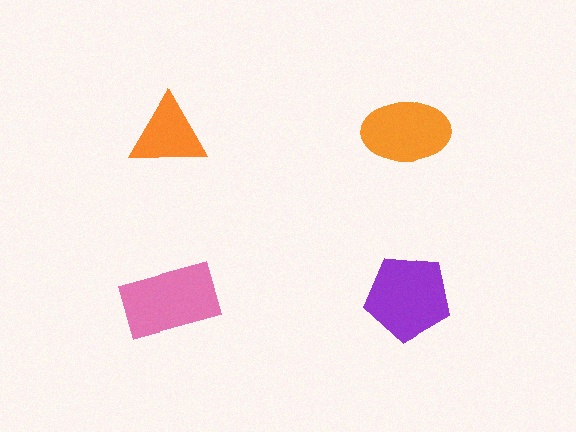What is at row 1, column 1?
An orange triangle.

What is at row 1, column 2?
An orange ellipse.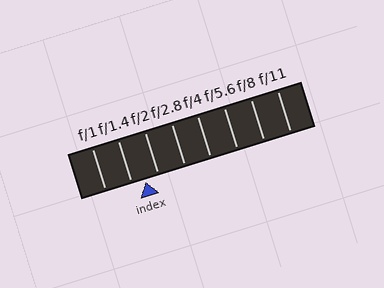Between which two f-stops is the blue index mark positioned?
The index mark is between f/1.4 and f/2.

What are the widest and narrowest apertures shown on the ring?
The widest aperture shown is f/1 and the narrowest is f/11.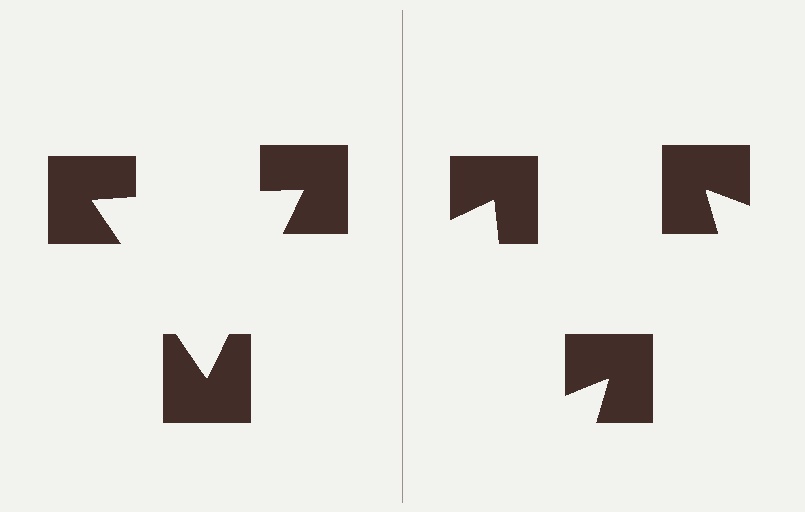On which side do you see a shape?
An illusory triangle appears on the left side. On the right side the wedge cuts are rotated, so no coherent shape forms.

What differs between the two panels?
The notched squares are positioned identically on both sides; only the wedge orientations differ. On the left they align to a triangle; on the right they are misaligned.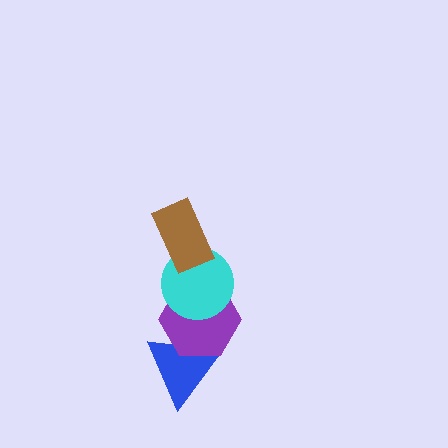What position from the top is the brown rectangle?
The brown rectangle is 1st from the top.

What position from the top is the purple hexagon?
The purple hexagon is 3rd from the top.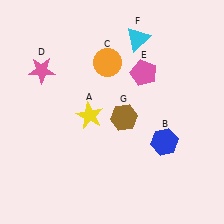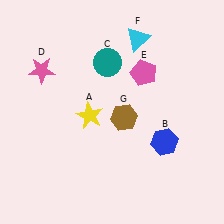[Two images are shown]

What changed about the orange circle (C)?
In Image 1, C is orange. In Image 2, it changed to teal.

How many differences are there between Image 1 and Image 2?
There is 1 difference between the two images.